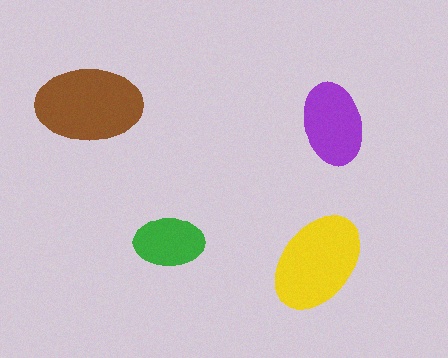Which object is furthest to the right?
The purple ellipse is rightmost.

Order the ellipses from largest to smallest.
the brown one, the yellow one, the purple one, the green one.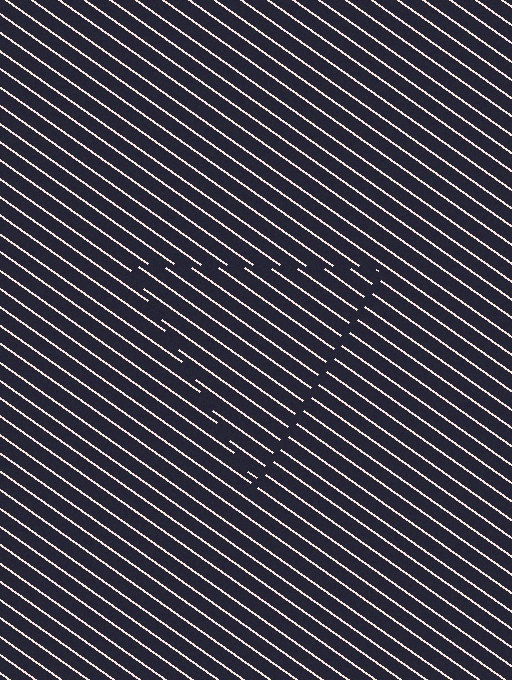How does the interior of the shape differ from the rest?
The interior of the shape contains the same grating, shifted by half a period — the contour is defined by the phase discontinuity where line-ends from the inner and outer gratings abut.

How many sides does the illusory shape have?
3 sides — the line-ends trace a triangle.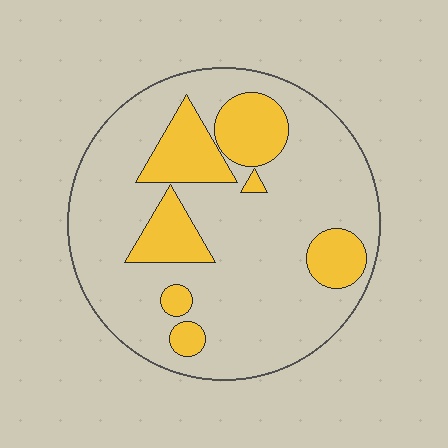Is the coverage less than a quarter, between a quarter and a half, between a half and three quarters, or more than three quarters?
Less than a quarter.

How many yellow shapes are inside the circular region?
7.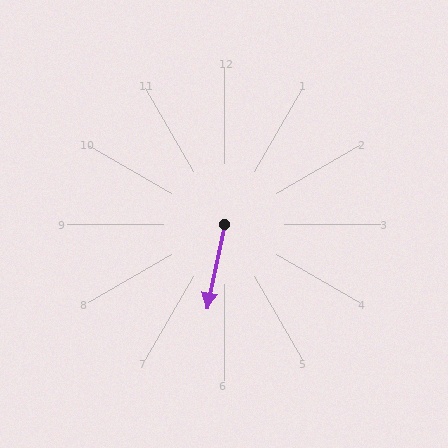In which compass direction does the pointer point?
South.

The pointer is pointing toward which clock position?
Roughly 6 o'clock.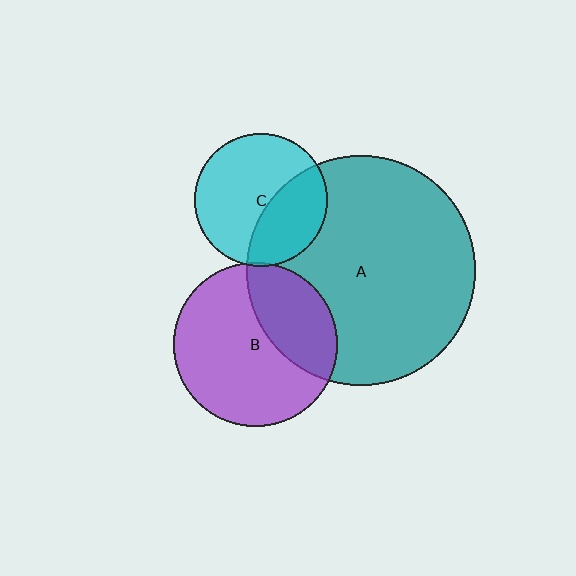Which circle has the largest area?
Circle A (teal).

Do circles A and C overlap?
Yes.